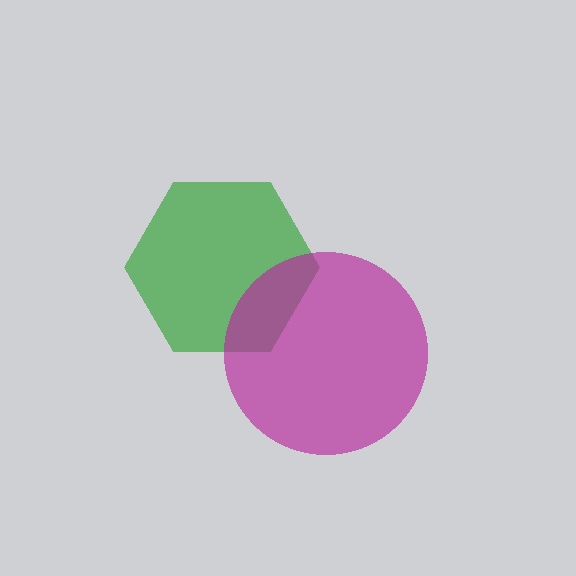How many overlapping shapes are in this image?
There are 2 overlapping shapes in the image.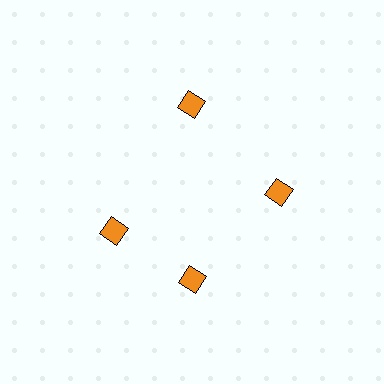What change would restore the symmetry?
The symmetry would be restored by rotating it back into even spacing with its neighbors so that all 4 squares sit at equal angles and equal distance from the center.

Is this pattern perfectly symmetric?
No. The 4 orange squares are arranged in a ring, but one element near the 9 o'clock position is rotated out of alignment along the ring, breaking the 4-fold rotational symmetry.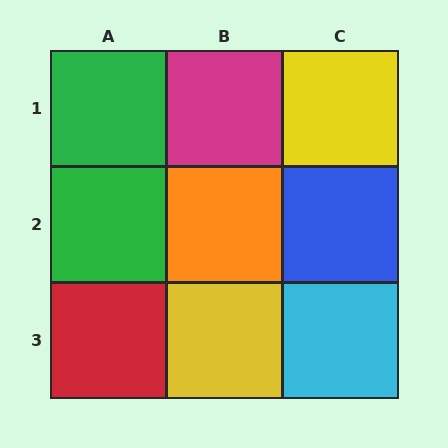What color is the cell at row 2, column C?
Blue.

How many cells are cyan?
1 cell is cyan.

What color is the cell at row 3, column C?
Cyan.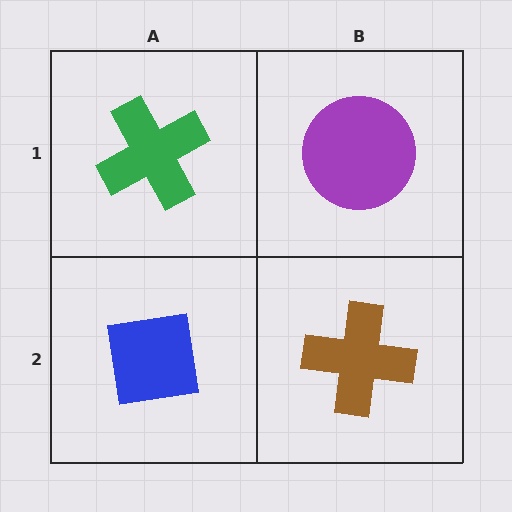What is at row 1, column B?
A purple circle.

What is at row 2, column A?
A blue square.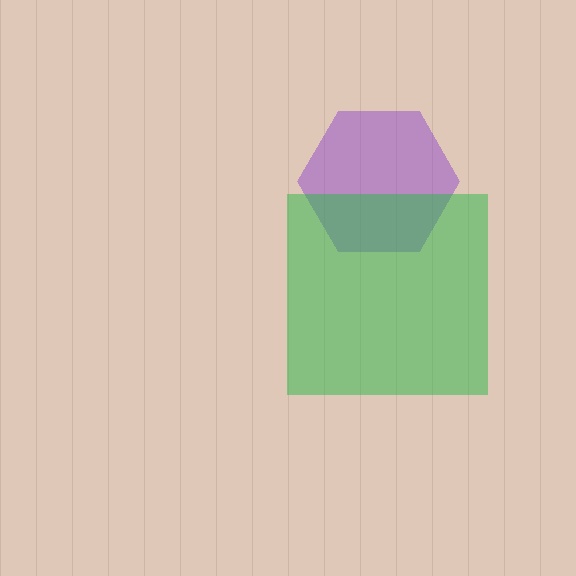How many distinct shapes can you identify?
There are 2 distinct shapes: a purple hexagon, a green square.